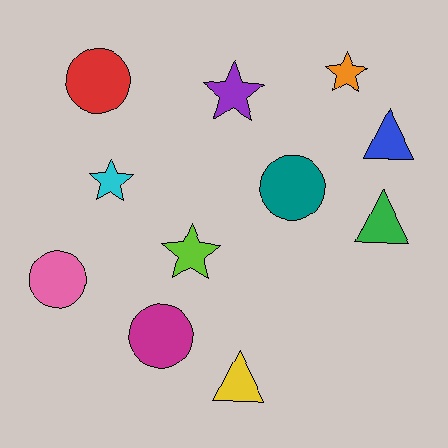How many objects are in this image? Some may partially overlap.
There are 11 objects.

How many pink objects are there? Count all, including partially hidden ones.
There is 1 pink object.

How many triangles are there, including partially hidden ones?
There are 3 triangles.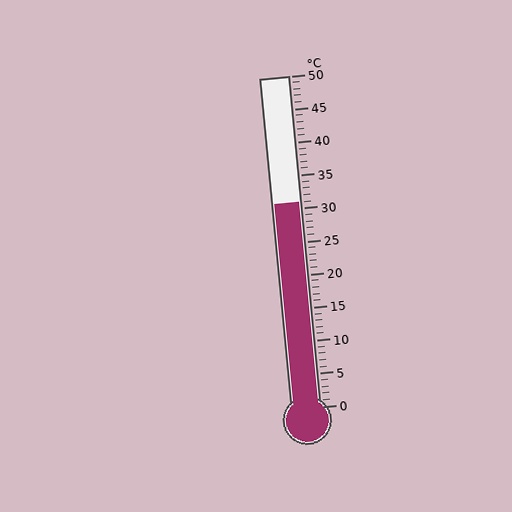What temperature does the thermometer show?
The thermometer shows approximately 31°C.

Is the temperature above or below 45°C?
The temperature is below 45°C.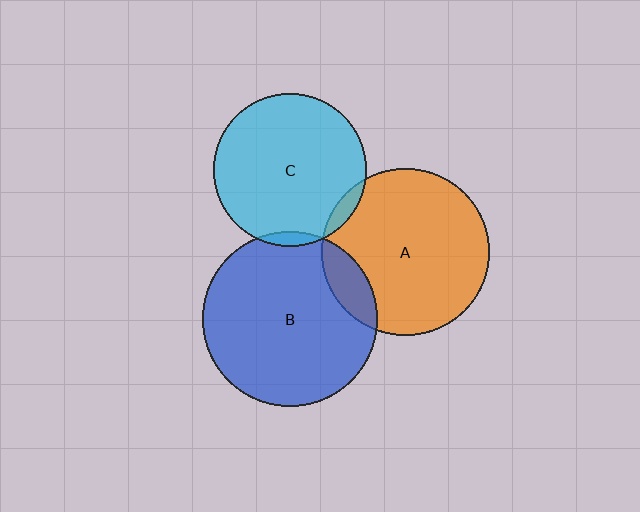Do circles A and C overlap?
Yes.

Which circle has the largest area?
Circle B (blue).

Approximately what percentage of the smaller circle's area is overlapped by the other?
Approximately 5%.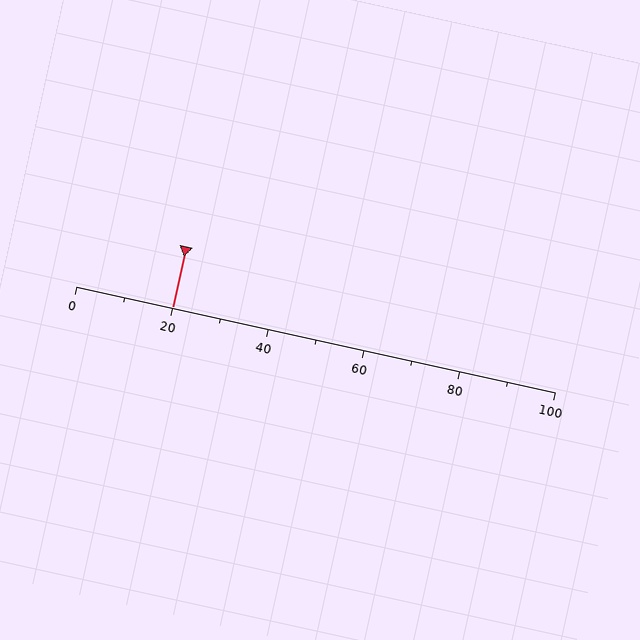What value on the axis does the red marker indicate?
The marker indicates approximately 20.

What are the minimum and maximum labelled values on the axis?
The axis runs from 0 to 100.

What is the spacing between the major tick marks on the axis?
The major ticks are spaced 20 apart.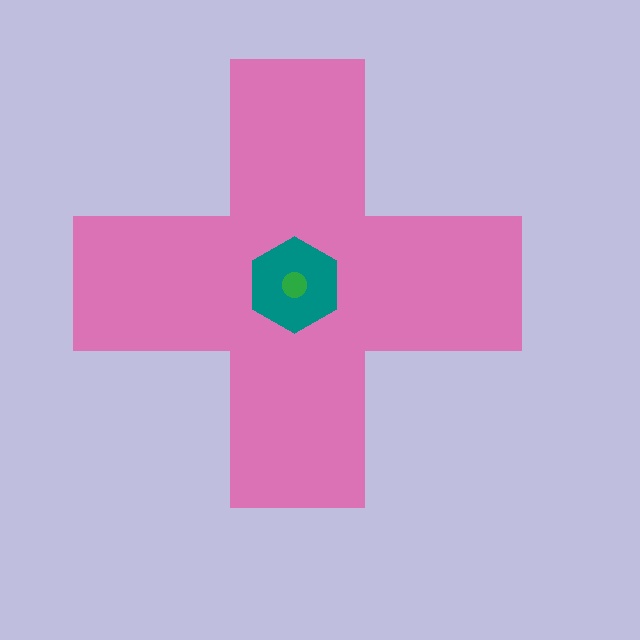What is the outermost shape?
The pink cross.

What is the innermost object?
The green circle.